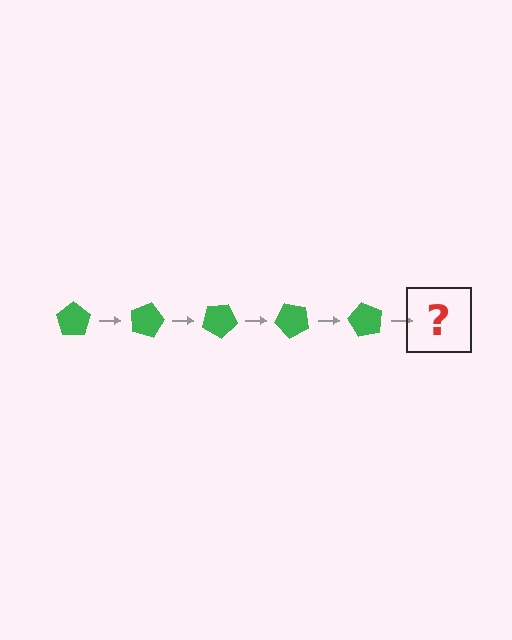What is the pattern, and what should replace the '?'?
The pattern is that the pentagon rotates 15 degrees each step. The '?' should be a green pentagon rotated 75 degrees.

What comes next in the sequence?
The next element should be a green pentagon rotated 75 degrees.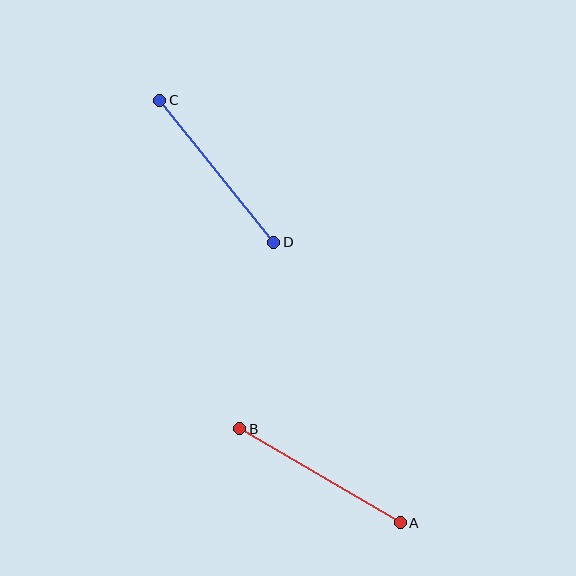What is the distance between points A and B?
The distance is approximately 186 pixels.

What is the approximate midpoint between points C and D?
The midpoint is at approximately (217, 171) pixels.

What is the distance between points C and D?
The distance is approximately 182 pixels.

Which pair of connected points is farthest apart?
Points A and B are farthest apart.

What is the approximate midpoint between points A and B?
The midpoint is at approximately (320, 476) pixels.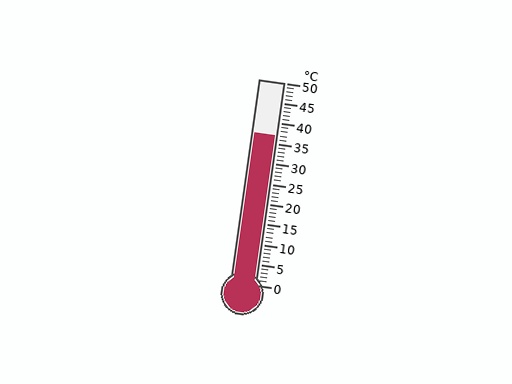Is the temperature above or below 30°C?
The temperature is above 30°C.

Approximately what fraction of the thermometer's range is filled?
The thermometer is filled to approximately 75% of its range.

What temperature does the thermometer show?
The thermometer shows approximately 37°C.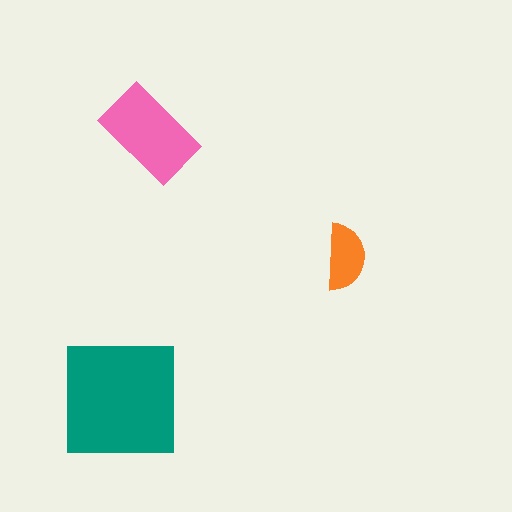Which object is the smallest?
The orange semicircle.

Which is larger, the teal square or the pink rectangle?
The teal square.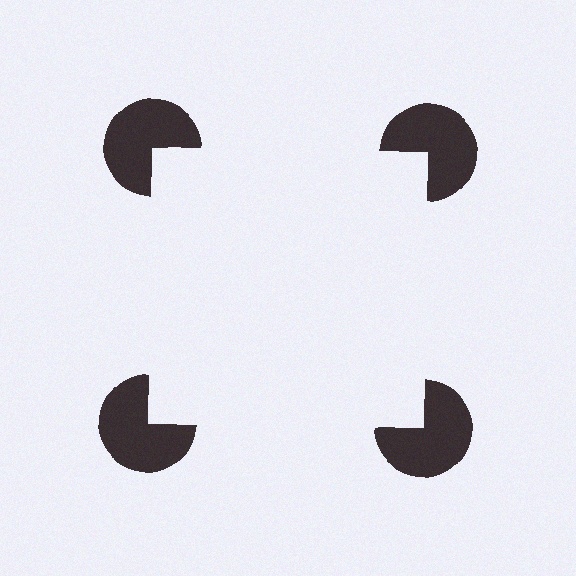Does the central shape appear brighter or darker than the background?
It typically appears slightly brighter than the background, even though no actual brightness change is drawn.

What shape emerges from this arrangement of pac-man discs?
An illusory square — its edges are inferred from the aligned wedge cuts in the pac-man discs, not physically drawn.